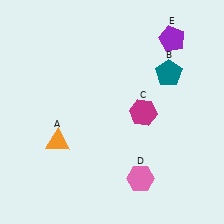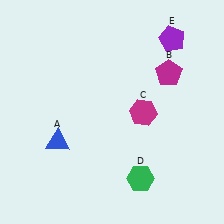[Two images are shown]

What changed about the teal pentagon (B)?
In Image 1, B is teal. In Image 2, it changed to magenta.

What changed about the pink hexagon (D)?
In Image 1, D is pink. In Image 2, it changed to green.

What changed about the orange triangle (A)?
In Image 1, A is orange. In Image 2, it changed to blue.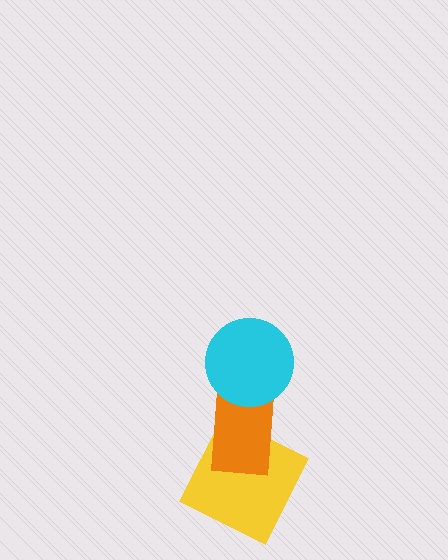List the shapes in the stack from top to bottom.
From top to bottom: the cyan circle, the orange rectangle, the yellow square.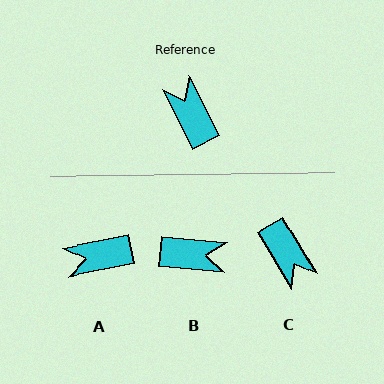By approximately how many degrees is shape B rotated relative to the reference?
Approximately 123 degrees clockwise.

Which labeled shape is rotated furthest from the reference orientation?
C, about 176 degrees away.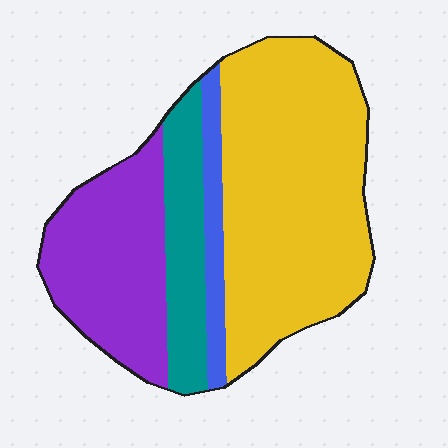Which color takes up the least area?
Blue, at roughly 10%.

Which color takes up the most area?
Yellow, at roughly 50%.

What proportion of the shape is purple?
Purple takes up between a quarter and a half of the shape.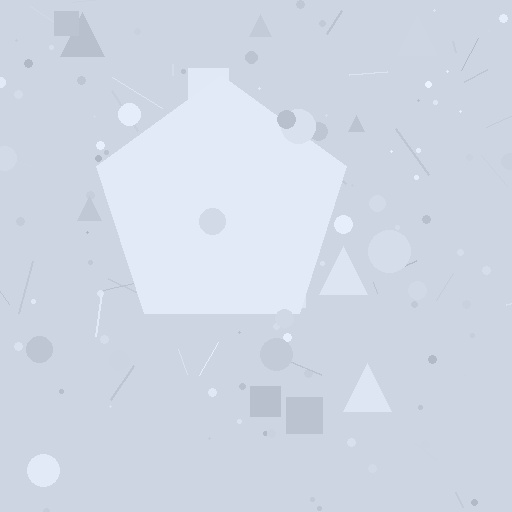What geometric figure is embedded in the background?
A pentagon is embedded in the background.